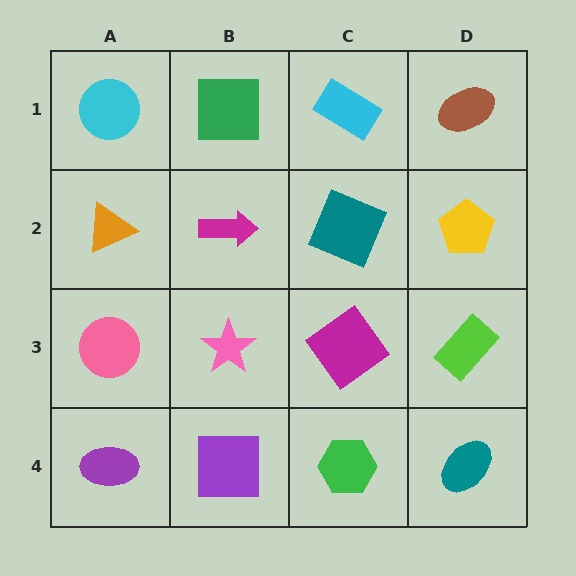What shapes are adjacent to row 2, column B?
A green square (row 1, column B), a pink star (row 3, column B), an orange triangle (row 2, column A), a teal square (row 2, column C).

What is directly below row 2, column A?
A pink circle.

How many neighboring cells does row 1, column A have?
2.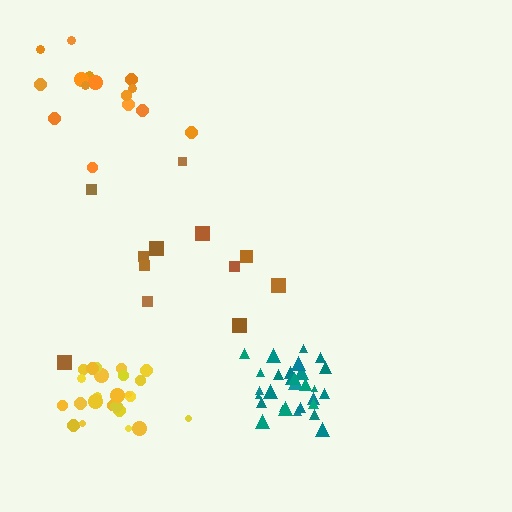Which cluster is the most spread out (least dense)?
Brown.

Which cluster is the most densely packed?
Teal.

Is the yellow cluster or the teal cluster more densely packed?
Teal.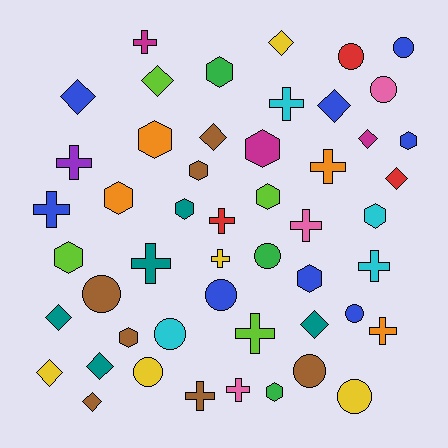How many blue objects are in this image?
There are 8 blue objects.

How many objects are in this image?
There are 50 objects.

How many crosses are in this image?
There are 14 crosses.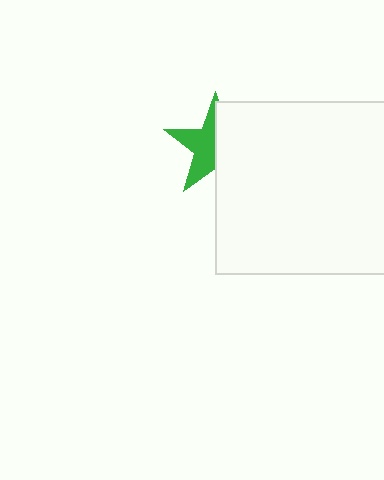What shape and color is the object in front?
The object in front is a white rectangle.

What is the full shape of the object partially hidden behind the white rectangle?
The partially hidden object is a green star.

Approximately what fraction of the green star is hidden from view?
Roughly 50% of the green star is hidden behind the white rectangle.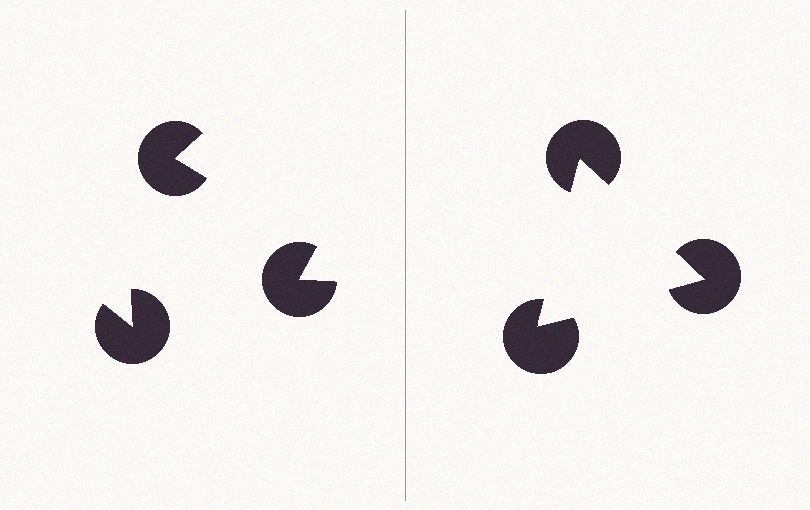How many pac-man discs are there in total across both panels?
6 — 3 on each side.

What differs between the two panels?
The pac-man discs are positioned identically on both sides; only the wedge orientations differ. On the right they align to a triangle; on the left they are misaligned.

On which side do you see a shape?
An illusory triangle appears on the right side. On the left side the wedge cuts are rotated, so no coherent shape forms.